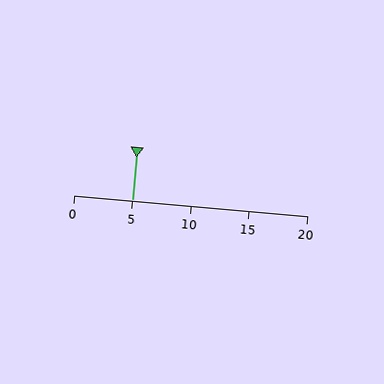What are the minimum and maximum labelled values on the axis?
The axis runs from 0 to 20.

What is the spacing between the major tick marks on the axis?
The major ticks are spaced 5 apart.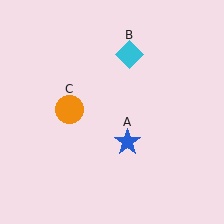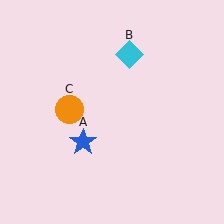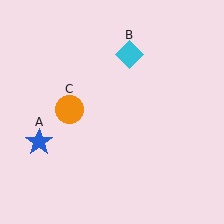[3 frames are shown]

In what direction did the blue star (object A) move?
The blue star (object A) moved left.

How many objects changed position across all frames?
1 object changed position: blue star (object A).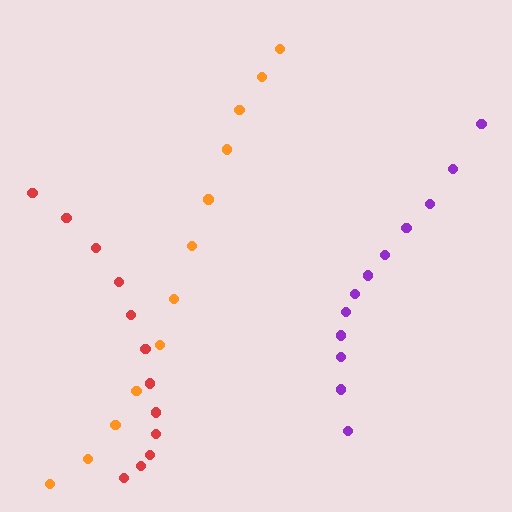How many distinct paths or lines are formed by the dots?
There are 3 distinct paths.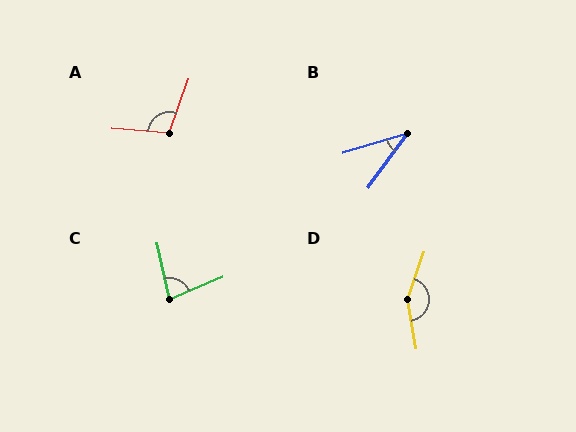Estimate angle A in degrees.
Approximately 105 degrees.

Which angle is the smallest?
B, at approximately 38 degrees.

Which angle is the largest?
D, at approximately 151 degrees.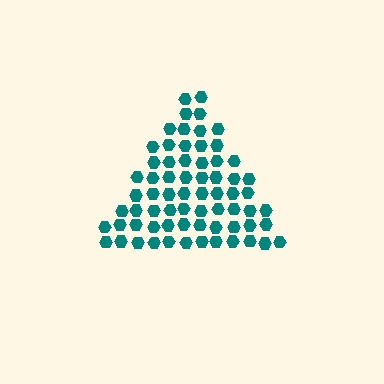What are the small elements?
The small elements are hexagons.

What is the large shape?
The large shape is a triangle.